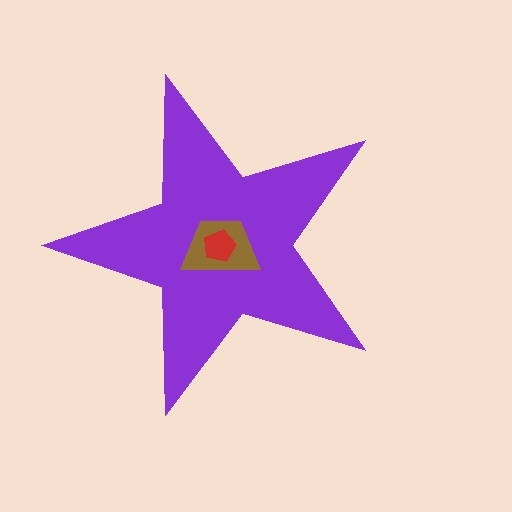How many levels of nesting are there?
3.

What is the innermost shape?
The red pentagon.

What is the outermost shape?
The purple star.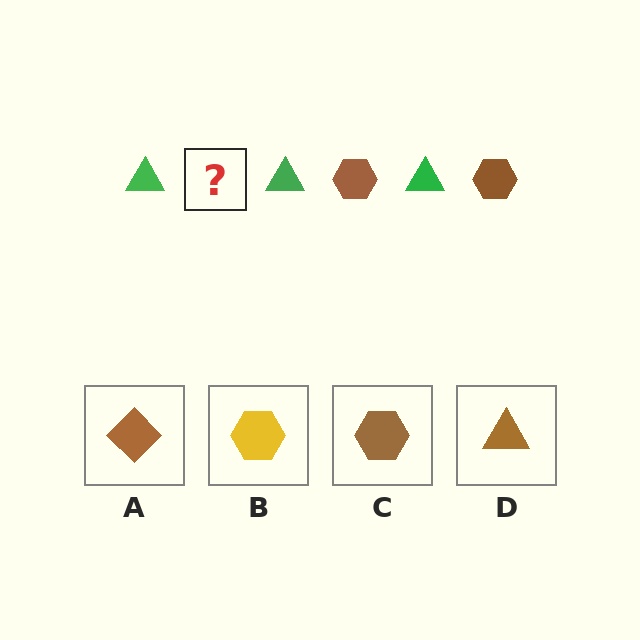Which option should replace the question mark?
Option C.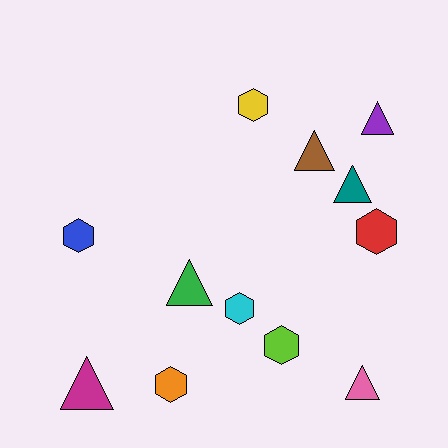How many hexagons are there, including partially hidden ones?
There are 6 hexagons.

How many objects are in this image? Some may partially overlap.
There are 12 objects.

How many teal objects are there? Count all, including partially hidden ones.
There is 1 teal object.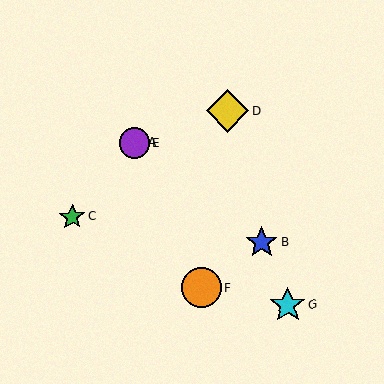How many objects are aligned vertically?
2 objects (A, E) are aligned vertically.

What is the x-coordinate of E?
Object E is at x≈134.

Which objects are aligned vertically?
Objects A, E are aligned vertically.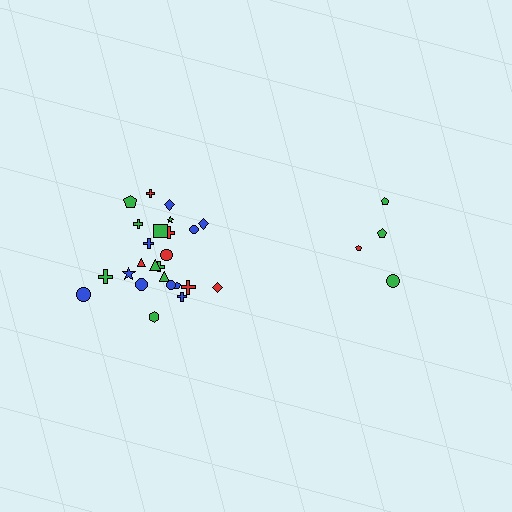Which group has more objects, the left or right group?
The left group.